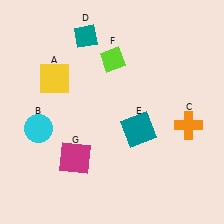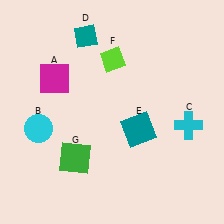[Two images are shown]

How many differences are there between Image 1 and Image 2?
There are 3 differences between the two images.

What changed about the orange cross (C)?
In Image 1, C is orange. In Image 2, it changed to cyan.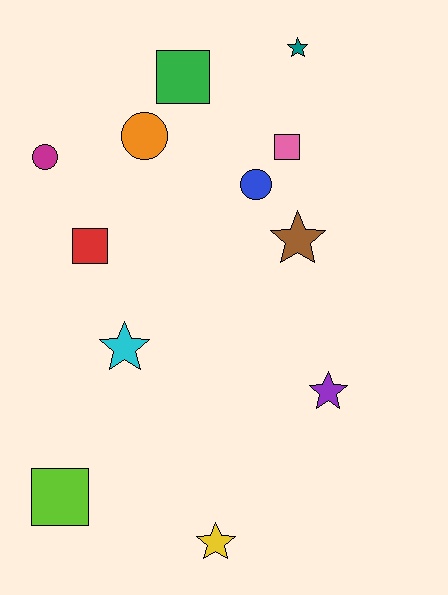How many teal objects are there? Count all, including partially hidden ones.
There is 1 teal object.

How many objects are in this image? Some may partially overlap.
There are 12 objects.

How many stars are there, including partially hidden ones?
There are 5 stars.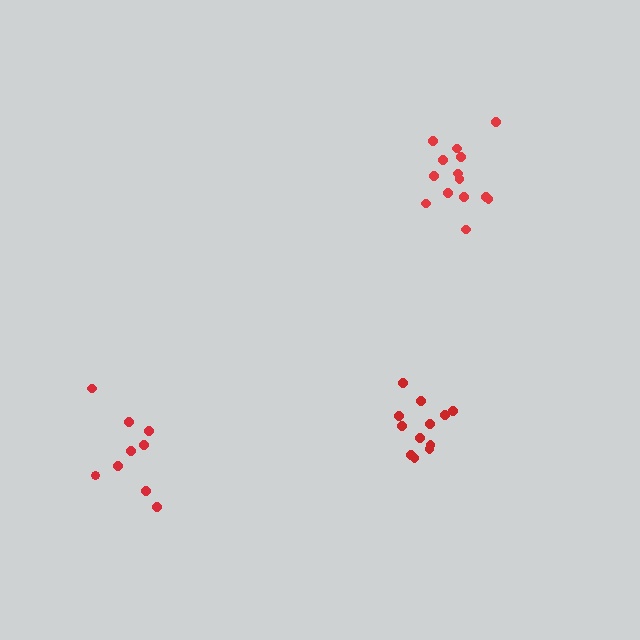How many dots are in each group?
Group 1: 9 dots, Group 2: 14 dots, Group 3: 12 dots (35 total).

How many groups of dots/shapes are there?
There are 3 groups.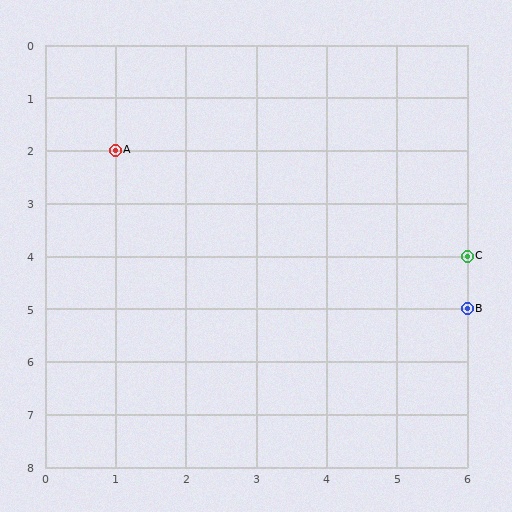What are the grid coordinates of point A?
Point A is at grid coordinates (1, 2).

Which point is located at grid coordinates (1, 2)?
Point A is at (1, 2).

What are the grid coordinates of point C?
Point C is at grid coordinates (6, 4).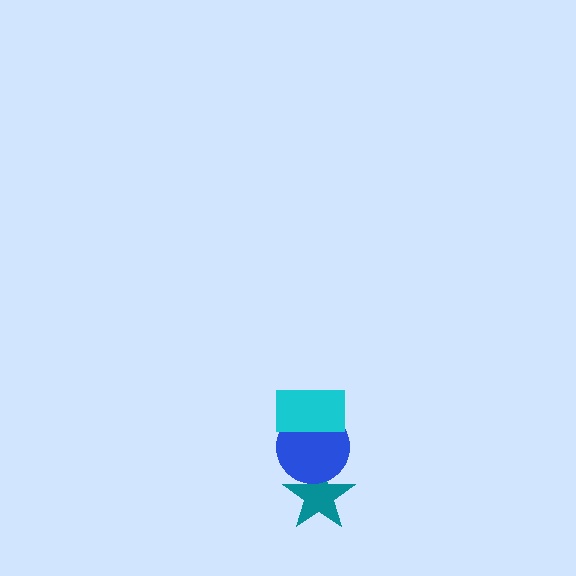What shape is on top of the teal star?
The blue circle is on top of the teal star.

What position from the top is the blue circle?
The blue circle is 2nd from the top.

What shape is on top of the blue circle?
The cyan rectangle is on top of the blue circle.